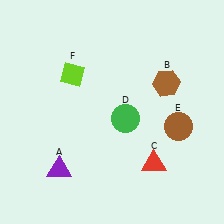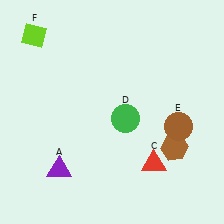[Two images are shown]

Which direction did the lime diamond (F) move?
The lime diamond (F) moved up.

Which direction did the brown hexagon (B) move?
The brown hexagon (B) moved down.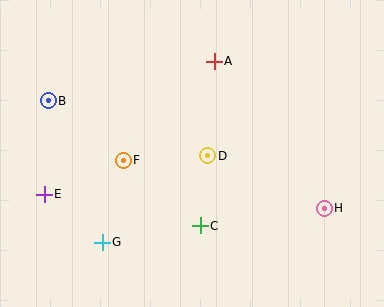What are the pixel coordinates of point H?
Point H is at (324, 208).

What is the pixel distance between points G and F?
The distance between G and F is 85 pixels.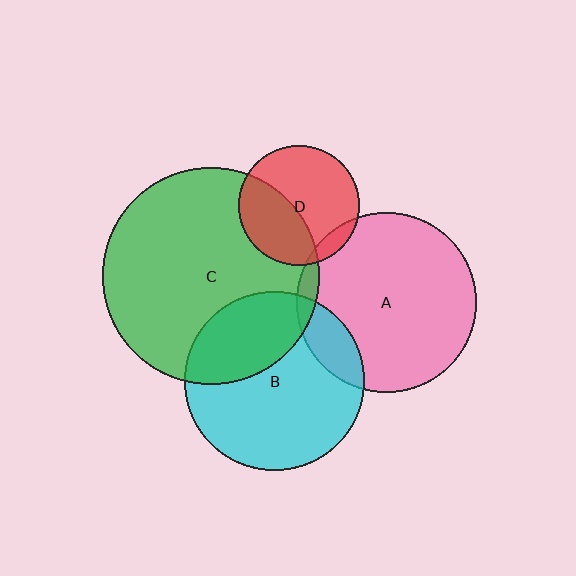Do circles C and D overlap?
Yes.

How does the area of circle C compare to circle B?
Approximately 1.5 times.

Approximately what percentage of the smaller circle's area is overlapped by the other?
Approximately 40%.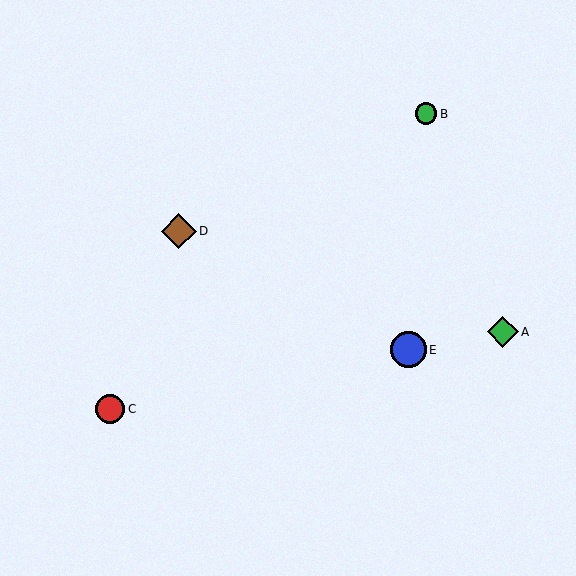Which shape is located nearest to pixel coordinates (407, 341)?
The blue circle (labeled E) at (408, 350) is nearest to that location.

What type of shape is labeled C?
Shape C is a red circle.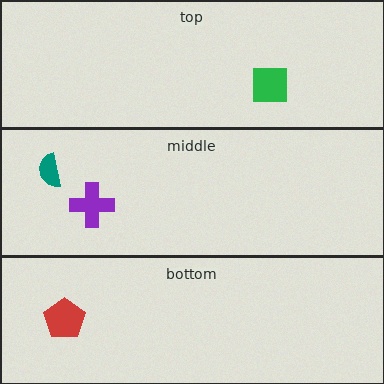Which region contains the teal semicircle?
The middle region.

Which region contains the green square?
The top region.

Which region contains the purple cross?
The middle region.